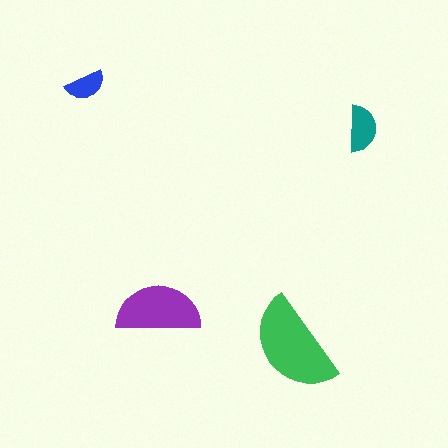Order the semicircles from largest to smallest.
the green one, the purple one, the teal one, the blue one.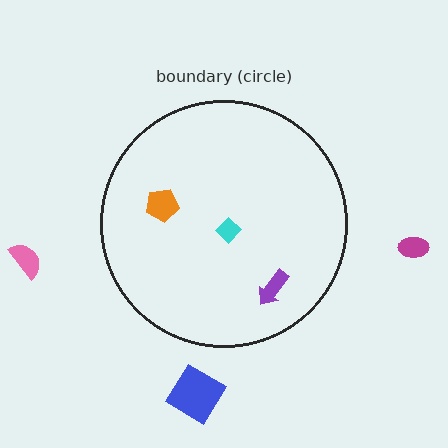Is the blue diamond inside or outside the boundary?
Outside.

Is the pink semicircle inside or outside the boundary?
Outside.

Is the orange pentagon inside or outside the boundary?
Inside.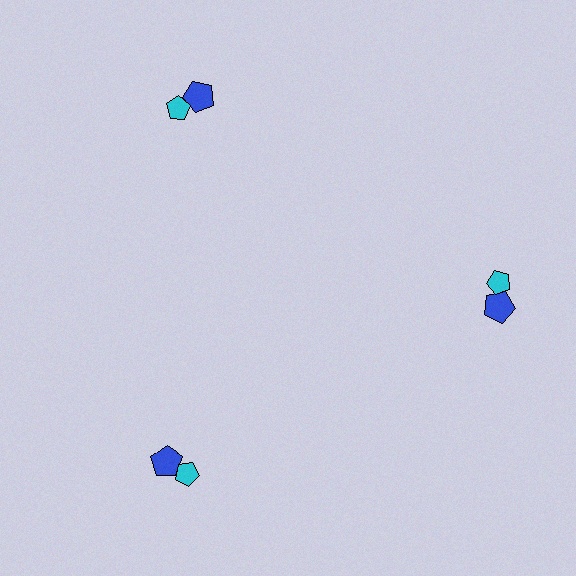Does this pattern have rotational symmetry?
Yes, this pattern has 3-fold rotational symmetry. It looks the same after rotating 120 degrees around the center.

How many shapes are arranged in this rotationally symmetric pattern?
There are 6 shapes, arranged in 3 groups of 2.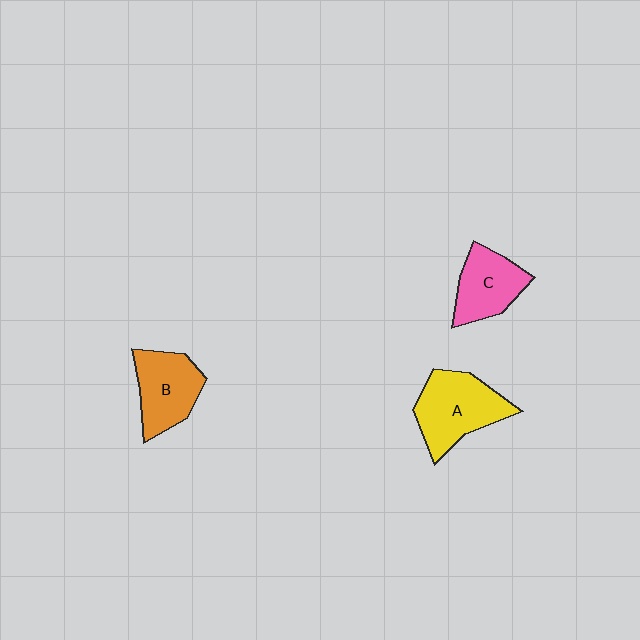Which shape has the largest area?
Shape A (yellow).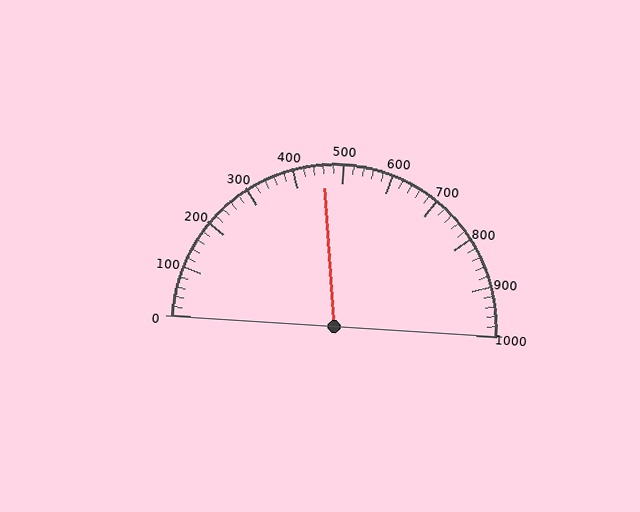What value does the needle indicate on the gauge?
The needle indicates approximately 460.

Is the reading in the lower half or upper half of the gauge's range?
The reading is in the lower half of the range (0 to 1000).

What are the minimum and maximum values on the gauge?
The gauge ranges from 0 to 1000.